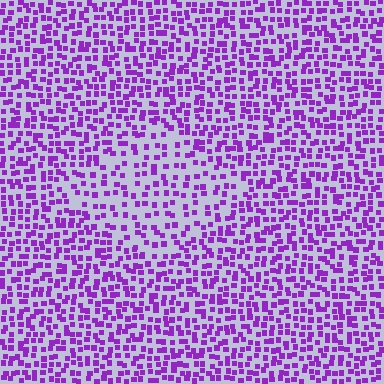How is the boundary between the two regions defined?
The boundary is defined by a change in element density (approximately 1.7x ratio). All elements are the same color, size, and shape.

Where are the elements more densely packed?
The elements are more densely packed outside the diamond boundary.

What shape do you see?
I see a diamond.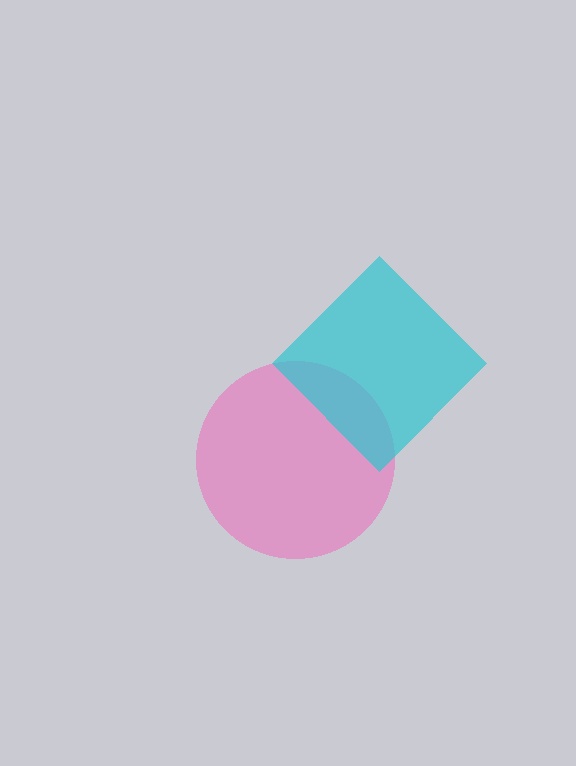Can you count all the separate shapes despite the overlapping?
Yes, there are 2 separate shapes.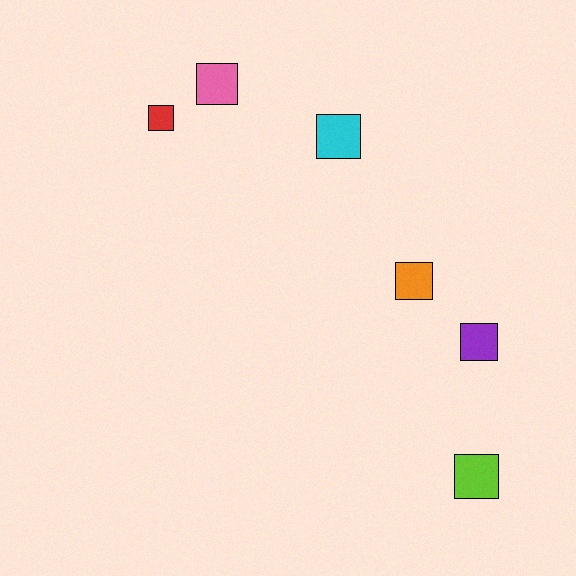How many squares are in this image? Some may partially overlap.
There are 6 squares.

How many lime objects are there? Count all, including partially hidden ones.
There is 1 lime object.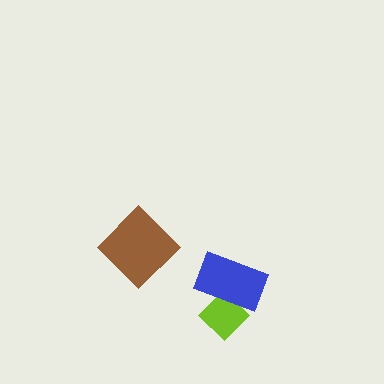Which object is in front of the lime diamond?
The blue rectangle is in front of the lime diamond.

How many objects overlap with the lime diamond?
1 object overlaps with the lime diamond.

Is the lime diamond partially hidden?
Yes, it is partially covered by another shape.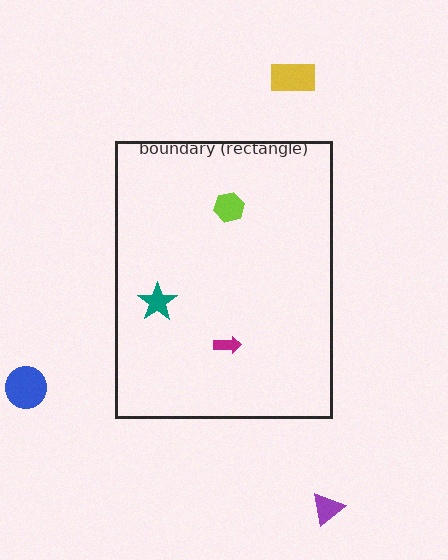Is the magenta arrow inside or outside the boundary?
Inside.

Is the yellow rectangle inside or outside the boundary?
Outside.